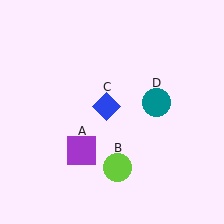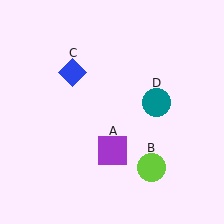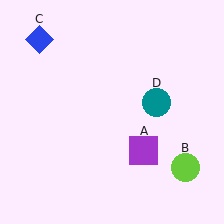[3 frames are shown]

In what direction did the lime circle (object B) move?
The lime circle (object B) moved right.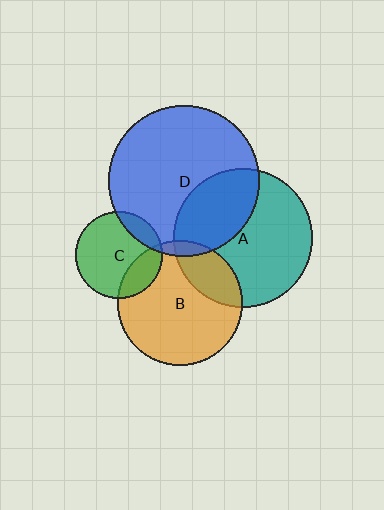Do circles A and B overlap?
Yes.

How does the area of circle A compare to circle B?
Approximately 1.2 times.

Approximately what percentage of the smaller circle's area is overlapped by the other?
Approximately 25%.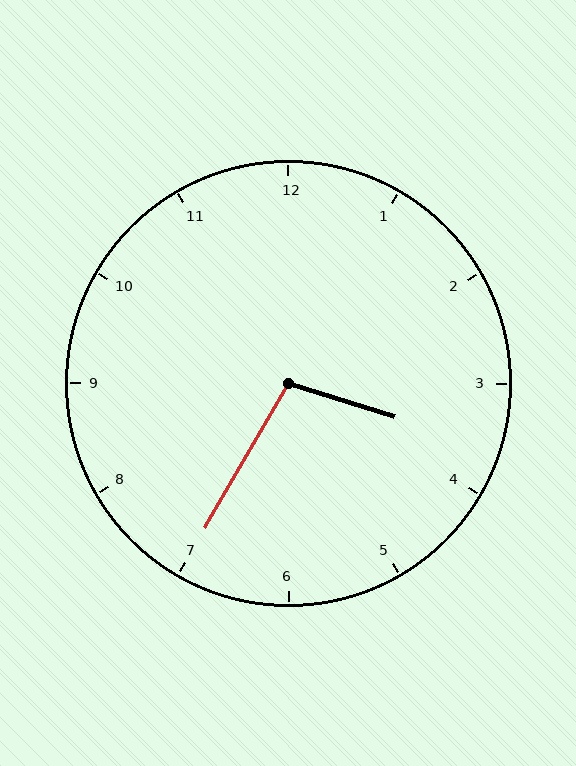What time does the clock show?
3:35.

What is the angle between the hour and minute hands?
Approximately 102 degrees.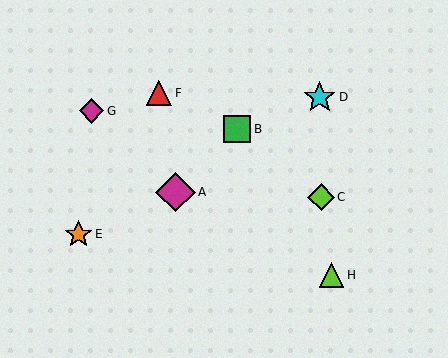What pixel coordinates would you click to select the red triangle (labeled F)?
Click at (159, 93) to select the red triangle F.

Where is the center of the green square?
The center of the green square is at (237, 129).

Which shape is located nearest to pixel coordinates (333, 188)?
The lime diamond (labeled C) at (321, 197) is nearest to that location.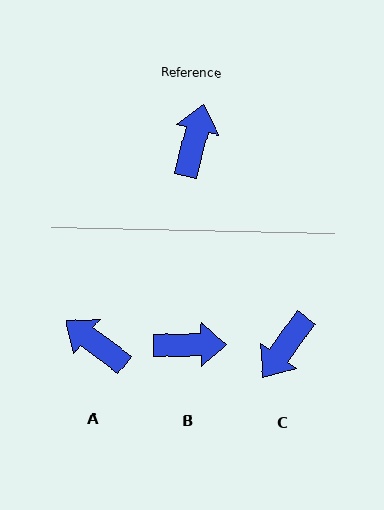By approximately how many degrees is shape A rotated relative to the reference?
Approximately 67 degrees counter-clockwise.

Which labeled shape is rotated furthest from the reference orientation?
C, about 159 degrees away.